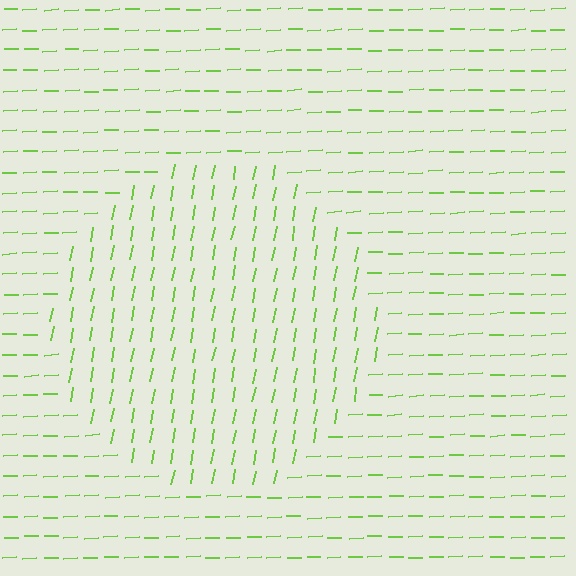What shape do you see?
I see a circle.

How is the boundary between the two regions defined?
The boundary is defined purely by a change in line orientation (approximately 77 degrees difference). All lines are the same color and thickness.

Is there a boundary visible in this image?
Yes, there is a texture boundary formed by a change in line orientation.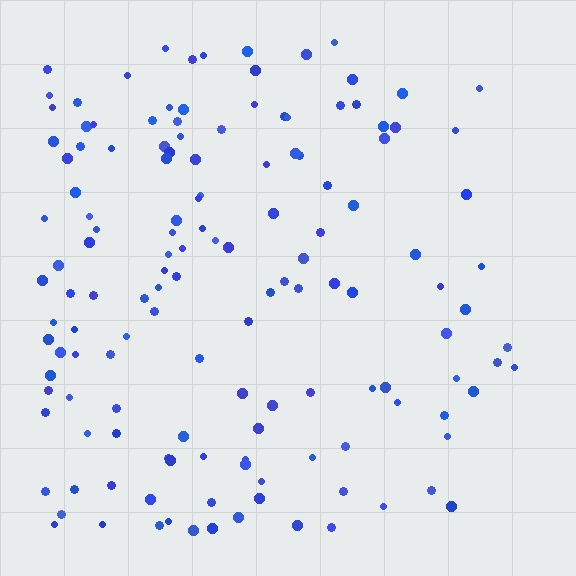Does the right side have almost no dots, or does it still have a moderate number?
Still a moderate number, just noticeably fewer than the left.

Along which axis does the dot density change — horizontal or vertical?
Horizontal.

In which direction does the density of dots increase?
From right to left, with the left side densest.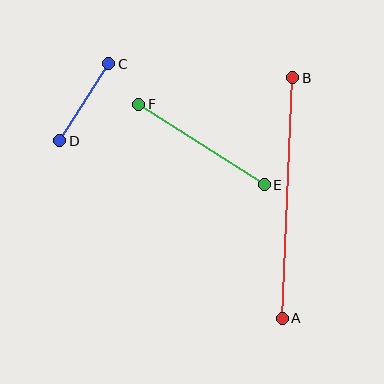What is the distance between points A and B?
The distance is approximately 241 pixels.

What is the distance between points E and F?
The distance is approximately 149 pixels.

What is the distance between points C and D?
The distance is approximately 92 pixels.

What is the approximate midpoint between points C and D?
The midpoint is at approximately (84, 102) pixels.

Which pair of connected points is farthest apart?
Points A and B are farthest apart.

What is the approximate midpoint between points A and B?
The midpoint is at approximately (287, 198) pixels.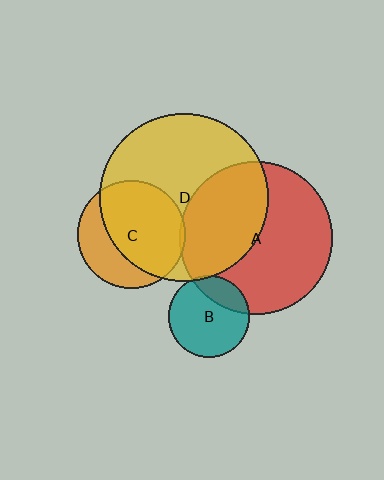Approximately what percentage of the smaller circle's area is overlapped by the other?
Approximately 5%.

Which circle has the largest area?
Circle D (yellow).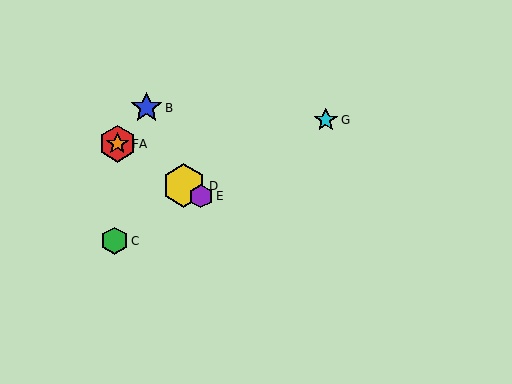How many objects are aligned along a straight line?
4 objects (A, D, E, F) are aligned along a straight line.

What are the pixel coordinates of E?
Object E is at (201, 196).